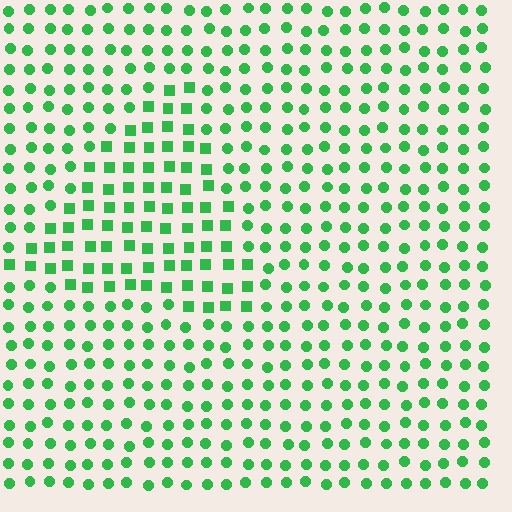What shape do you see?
I see a triangle.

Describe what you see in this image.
The image is filled with small green elements arranged in a uniform grid. A triangle-shaped region contains squares, while the surrounding area contains circles. The boundary is defined purely by the change in element shape.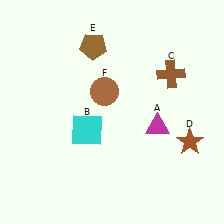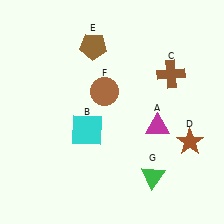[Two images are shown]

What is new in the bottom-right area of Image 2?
A green triangle (G) was added in the bottom-right area of Image 2.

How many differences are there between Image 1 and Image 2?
There is 1 difference between the two images.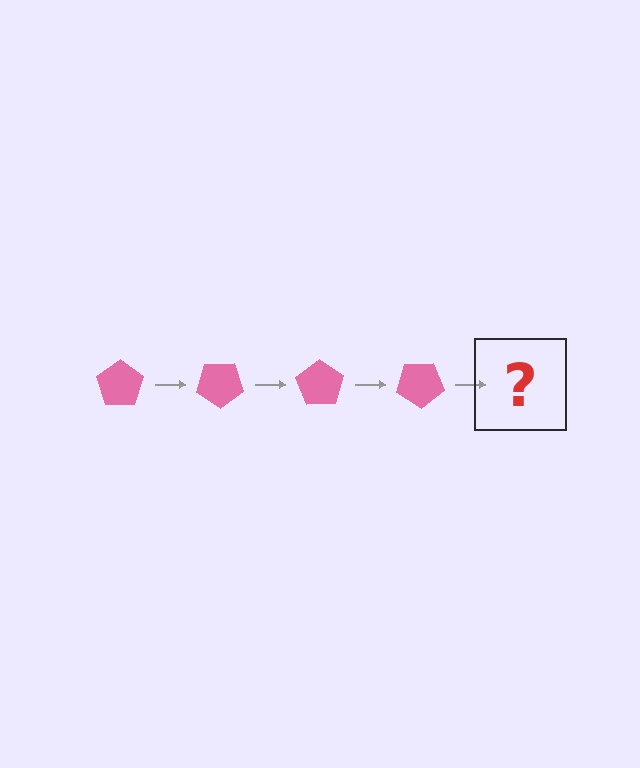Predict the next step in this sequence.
The next step is a pink pentagon rotated 140 degrees.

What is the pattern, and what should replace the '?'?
The pattern is that the pentagon rotates 35 degrees each step. The '?' should be a pink pentagon rotated 140 degrees.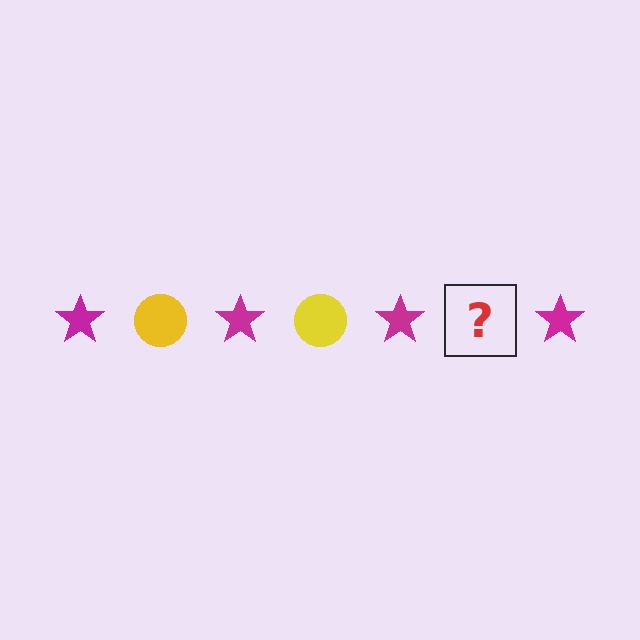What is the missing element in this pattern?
The missing element is a yellow circle.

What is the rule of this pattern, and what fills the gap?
The rule is that the pattern alternates between magenta star and yellow circle. The gap should be filled with a yellow circle.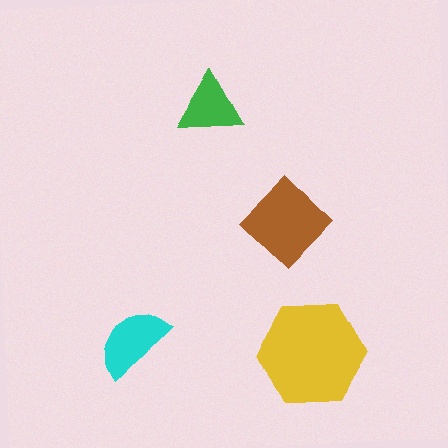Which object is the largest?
The yellow hexagon.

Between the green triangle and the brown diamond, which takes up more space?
The brown diamond.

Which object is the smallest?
The green triangle.